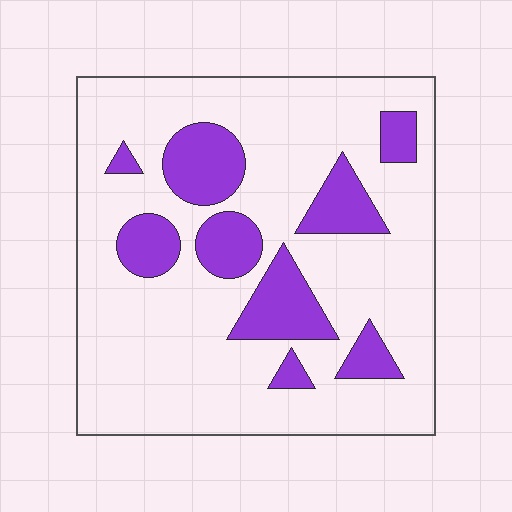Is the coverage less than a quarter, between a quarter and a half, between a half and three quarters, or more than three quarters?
Less than a quarter.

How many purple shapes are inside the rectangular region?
9.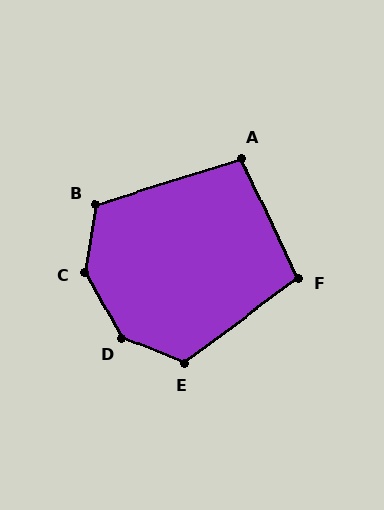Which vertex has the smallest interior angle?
A, at approximately 98 degrees.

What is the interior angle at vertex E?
Approximately 121 degrees (obtuse).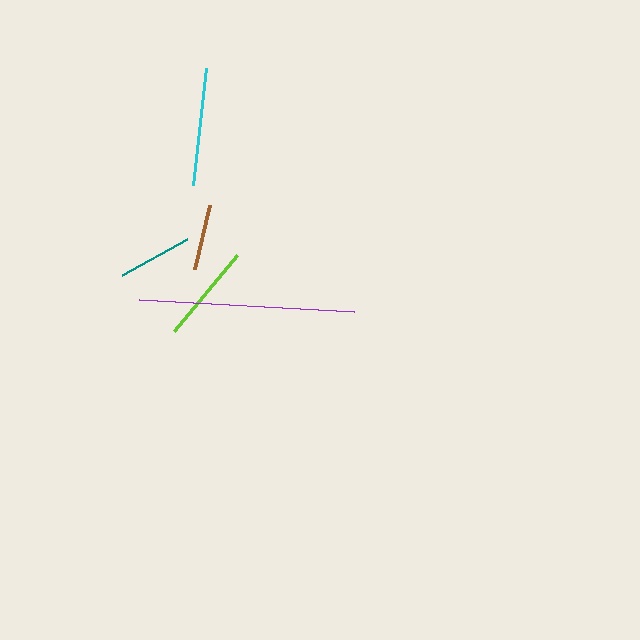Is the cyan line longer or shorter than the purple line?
The purple line is longer than the cyan line.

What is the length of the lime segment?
The lime segment is approximately 99 pixels long.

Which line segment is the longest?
The purple line is the longest at approximately 215 pixels.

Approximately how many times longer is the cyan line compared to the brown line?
The cyan line is approximately 1.8 times the length of the brown line.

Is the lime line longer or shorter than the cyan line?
The cyan line is longer than the lime line.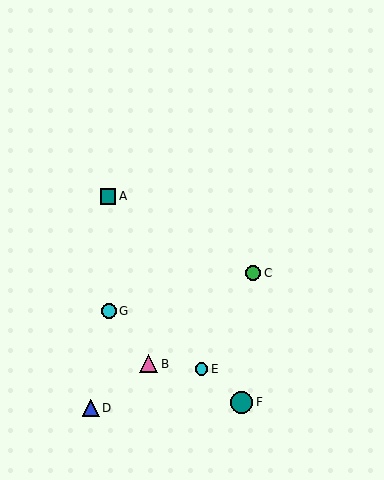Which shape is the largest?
The teal circle (labeled F) is the largest.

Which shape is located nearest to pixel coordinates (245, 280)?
The green circle (labeled C) at (253, 273) is nearest to that location.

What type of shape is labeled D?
Shape D is a blue triangle.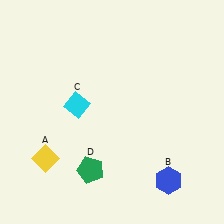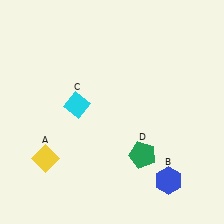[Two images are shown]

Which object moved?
The green pentagon (D) moved right.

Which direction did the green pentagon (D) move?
The green pentagon (D) moved right.